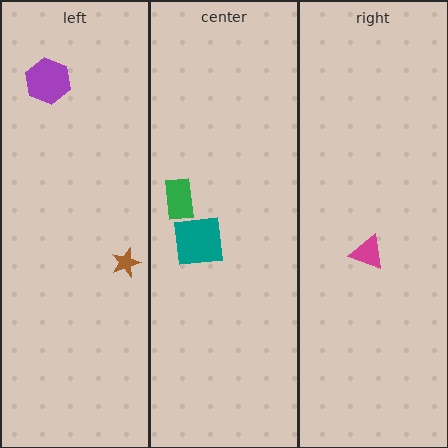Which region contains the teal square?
The center region.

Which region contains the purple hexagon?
The left region.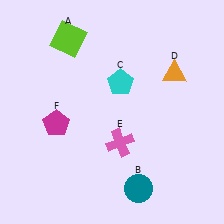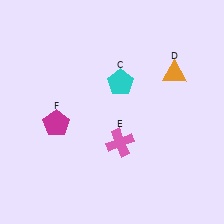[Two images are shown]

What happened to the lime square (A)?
The lime square (A) was removed in Image 2. It was in the top-left area of Image 1.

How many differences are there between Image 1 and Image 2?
There are 2 differences between the two images.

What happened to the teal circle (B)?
The teal circle (B) was removed in Image 2. It was in the bottom-right area of Image 1.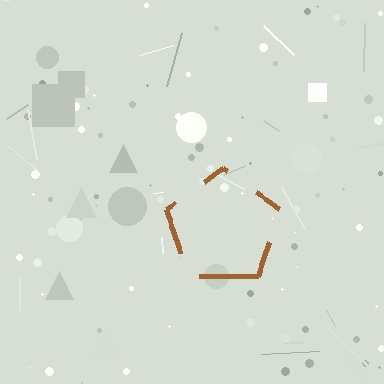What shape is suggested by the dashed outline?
The dashed outline suggests a pentagon.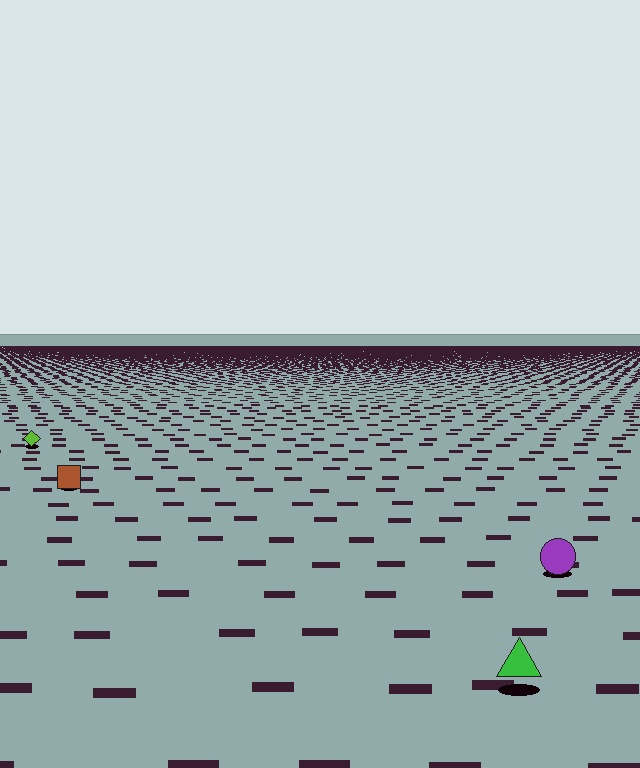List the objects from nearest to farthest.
From nearest to farthest: the green triangle, the purple circle, the brown square, the lime diamond.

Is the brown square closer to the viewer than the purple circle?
No. The purple circle is closer — you can tell from the texture gradient: the ground texture is coarser near it.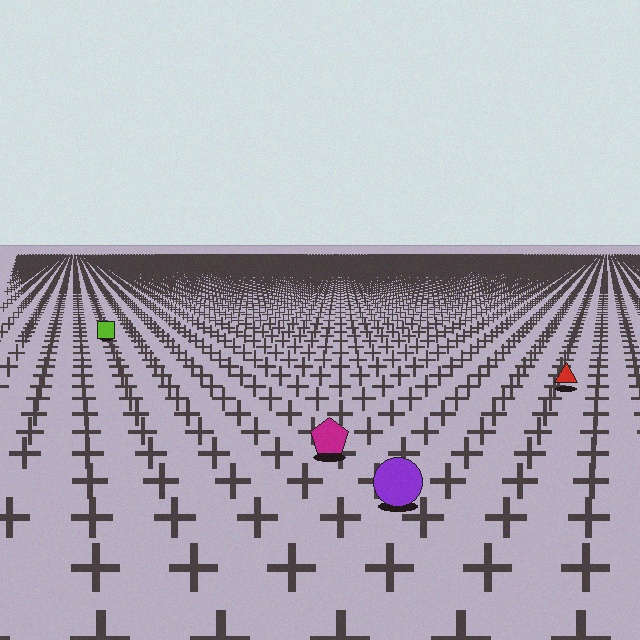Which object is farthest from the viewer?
The lime square is farthest from the viewer. It appears smaller and the ground texture around it is denser.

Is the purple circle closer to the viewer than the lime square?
Yes. The purple circle is closer — you can tell from the texture gradient: the ground texture is coarser near it.